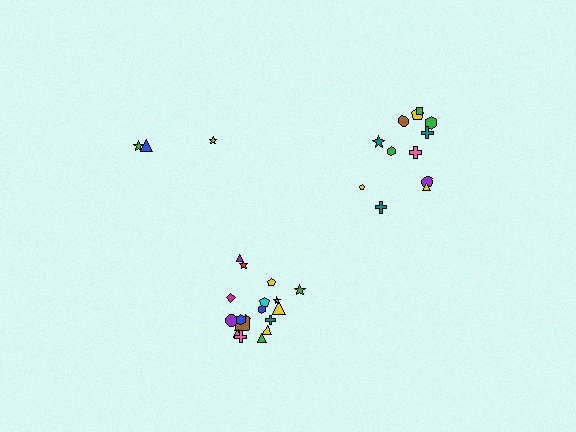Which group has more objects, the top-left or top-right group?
The top-right group.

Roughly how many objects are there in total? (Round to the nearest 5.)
Roughly 35 objects in total.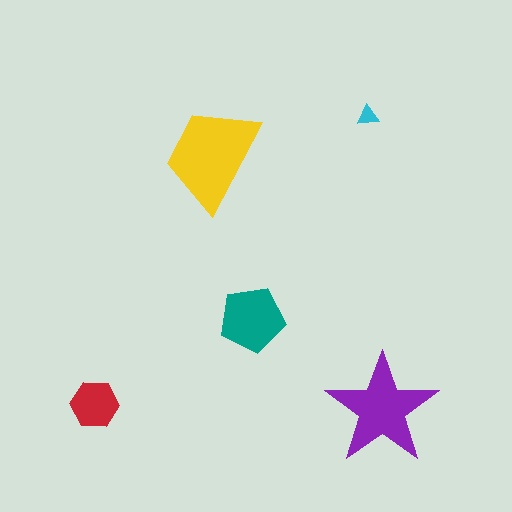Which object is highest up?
The cyan triangle is topmost.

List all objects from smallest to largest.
The cyan triangle, the red hexagon, the teal pentagon, the purple star, the yellow trapezoid.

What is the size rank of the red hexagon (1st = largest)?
4th.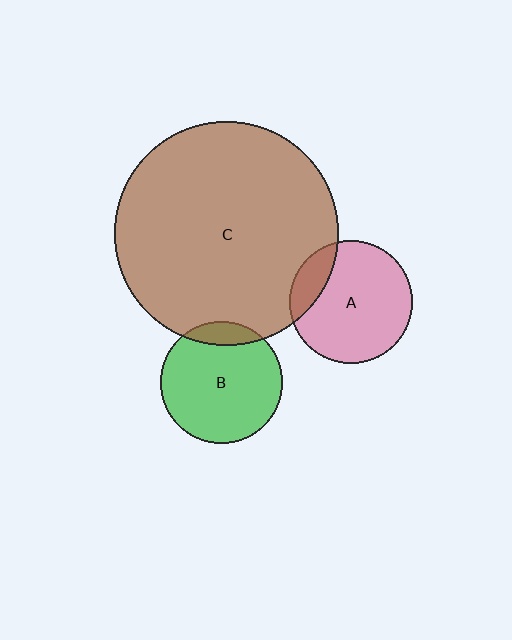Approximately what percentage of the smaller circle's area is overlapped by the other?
Approximately 10%.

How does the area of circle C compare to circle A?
Approximately 3.3 times.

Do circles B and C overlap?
Yes.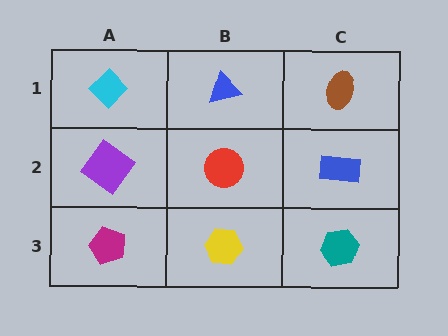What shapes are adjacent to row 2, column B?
A blue triangle (row 1, column B), a yellow hexagon (row 3, column B), a purple diamond (row 2, column A), a blue rectangle (row 2, column C).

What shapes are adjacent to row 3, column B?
A red circle (row 2, column B), a magenta pentagon (row 3, column A), a teal hexagon (row 3, column C).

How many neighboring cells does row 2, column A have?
3.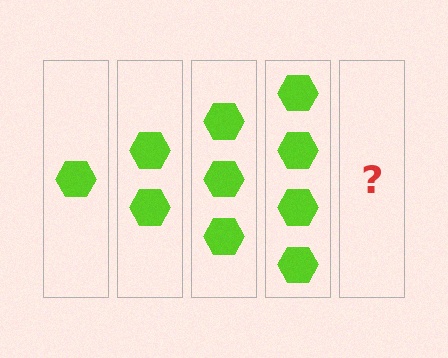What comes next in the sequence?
The next element should be 5 hexagons.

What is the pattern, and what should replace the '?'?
The pattern is that each step adds one more hexagon. The '?' should be 5 hexagons.